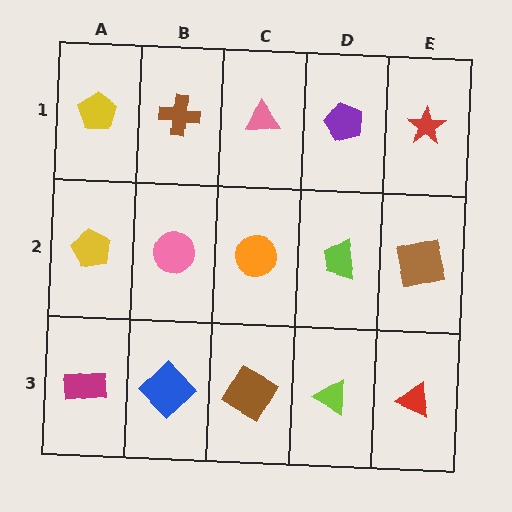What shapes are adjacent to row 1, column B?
A pink circle (row 2, column B), a yellow pentagon (row 1, column A), a pink triangle (row 1, column C).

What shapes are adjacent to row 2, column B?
A brown cross (row 1, column B), a blue diamond (row 3, column B), a yellow pentagon (row 2, column A), an orange circle (row 2, column C).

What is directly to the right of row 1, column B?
A pink triangle.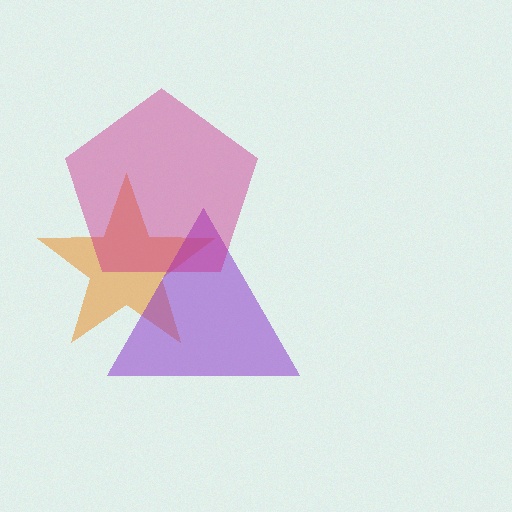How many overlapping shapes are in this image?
There are 3 overlapping shapes in the image.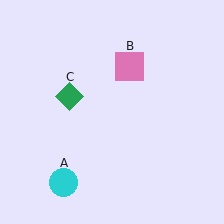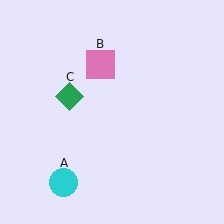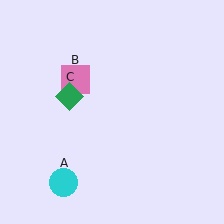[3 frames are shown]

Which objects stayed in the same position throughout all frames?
Cyan circle (object A) and green diamond (object C) remained stationary.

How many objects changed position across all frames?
1 object changed position: pink square (object B).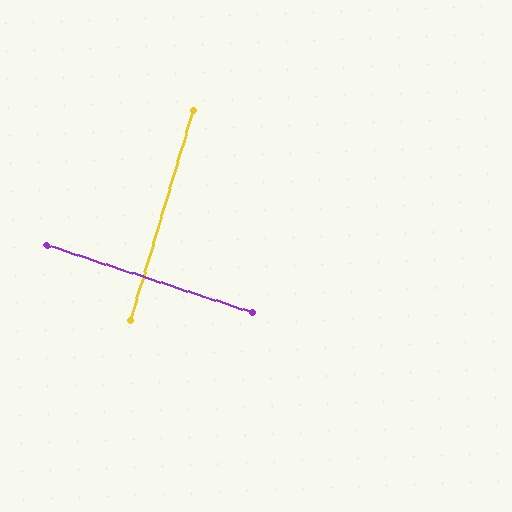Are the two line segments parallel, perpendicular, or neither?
Perpendicular — they meet at approximately 88°.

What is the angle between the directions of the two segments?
Approximately 88 degrees.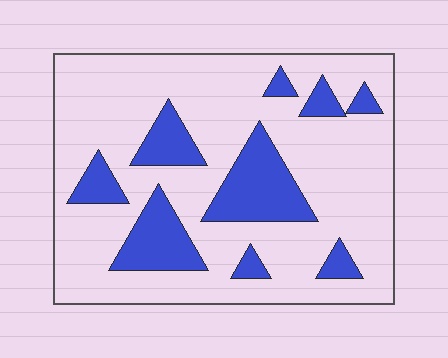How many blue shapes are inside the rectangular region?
9.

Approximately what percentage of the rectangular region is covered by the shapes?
Approximately 20%.